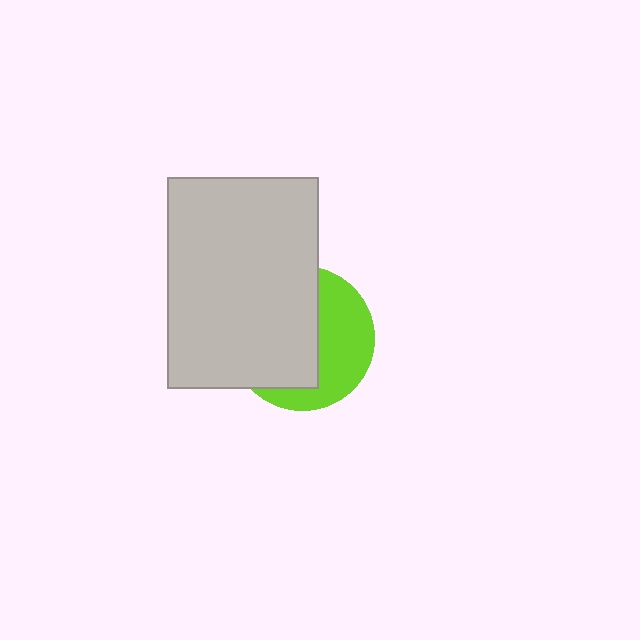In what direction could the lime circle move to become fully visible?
The lime circle could move right. That would shift it out from behind the light gray rectangle entirely.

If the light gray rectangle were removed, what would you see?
You would see the complete lime circle.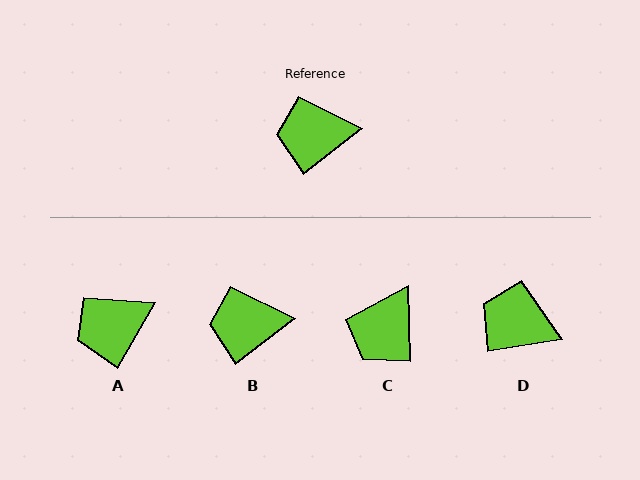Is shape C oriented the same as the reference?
No, it is off by about 54 degrees.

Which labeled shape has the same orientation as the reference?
B.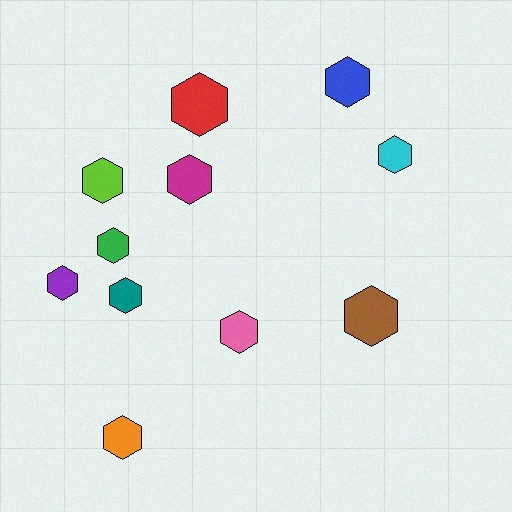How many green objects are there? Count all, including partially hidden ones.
There is 1 green object.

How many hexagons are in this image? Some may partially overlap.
There are 11 hexagons.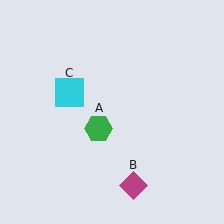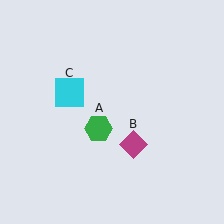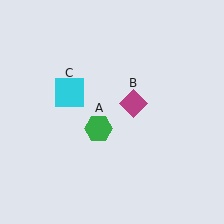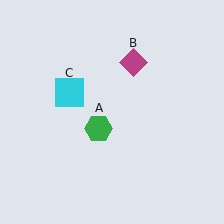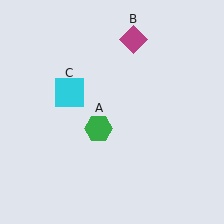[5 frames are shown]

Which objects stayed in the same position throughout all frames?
Green hexagon (object A) and cyan square (object C) remained stationary.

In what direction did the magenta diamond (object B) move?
The magenta diamond (object B) moved up.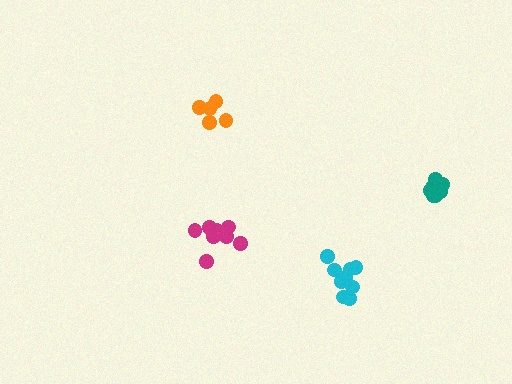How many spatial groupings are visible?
There are 4 spatial groupings.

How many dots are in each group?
Group 1: 8 dots, Group 2: 5 dots, Group 3: 9 dots, Group 4: 8 dots (30 total).